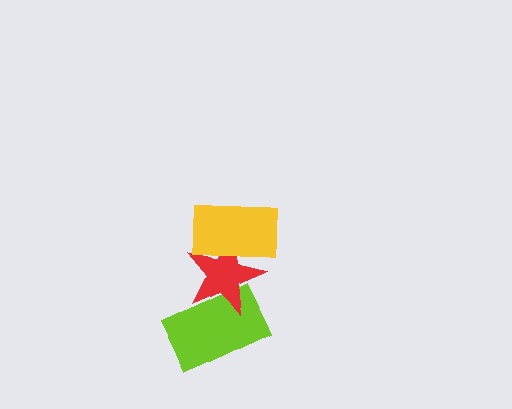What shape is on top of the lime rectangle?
The red star is on top of the lime rectangle.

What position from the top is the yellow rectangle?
The yellow rectangle is 1st from the top.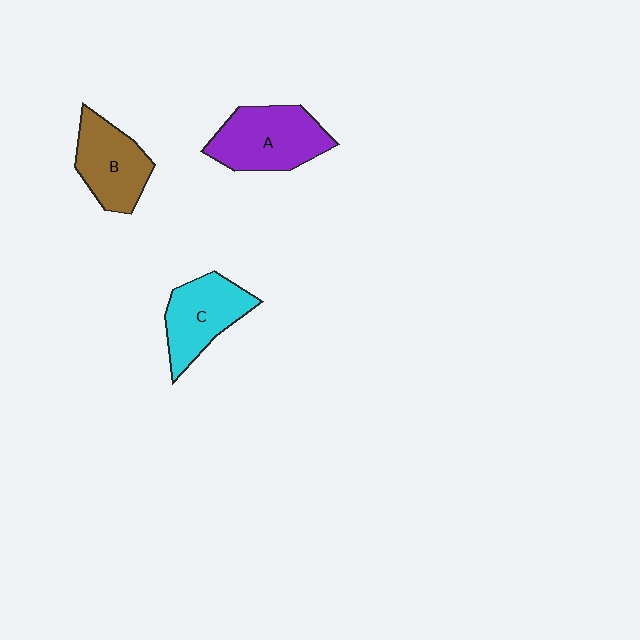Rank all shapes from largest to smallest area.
From largest to smallest: A (purple), C (cyan), B (brown).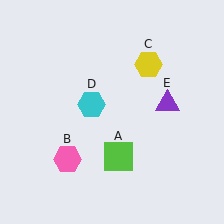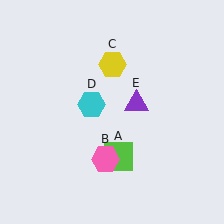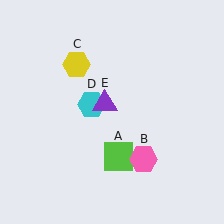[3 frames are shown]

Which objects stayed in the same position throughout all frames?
Lime square (object A) and cyan hexagon (object D) remained stationary.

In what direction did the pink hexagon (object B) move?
The pink hexagon (object B) moved right.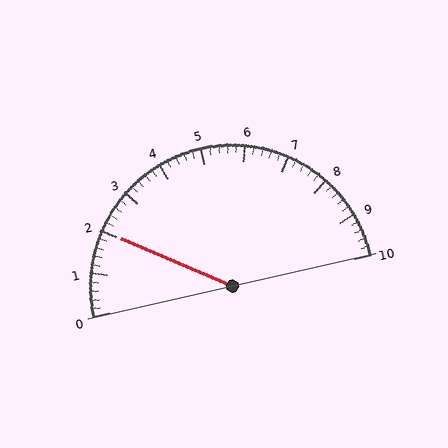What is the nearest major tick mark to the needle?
The nearest major tick mark is 2.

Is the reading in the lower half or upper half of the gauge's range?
The reading is in the lower half of the range (0 to 10).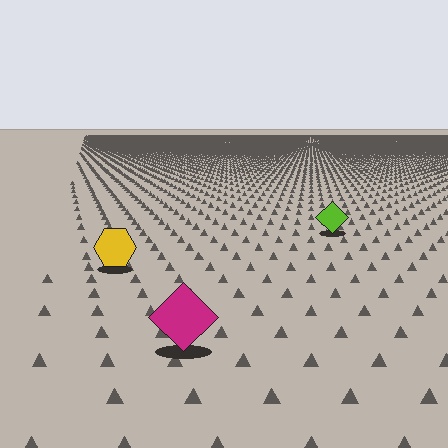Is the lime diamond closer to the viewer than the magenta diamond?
No. The magenta diamond is closer — you can tell from the texture gradient: the ground texture is coarser near it.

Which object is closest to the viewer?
The magenta diamond is closest. The texture marks near it are larger and more spread out.